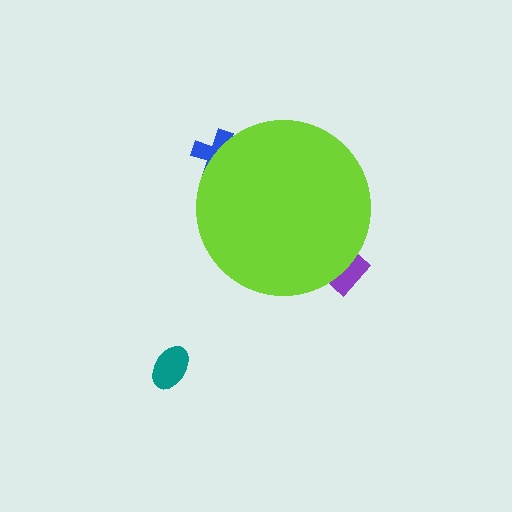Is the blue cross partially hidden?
Yes, the blue cross is partially hidden behind the lime circle.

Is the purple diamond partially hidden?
Yes, the purple diamond is partially hidden behind the lime circle.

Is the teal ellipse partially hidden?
No, the teal ellipse is fully visible.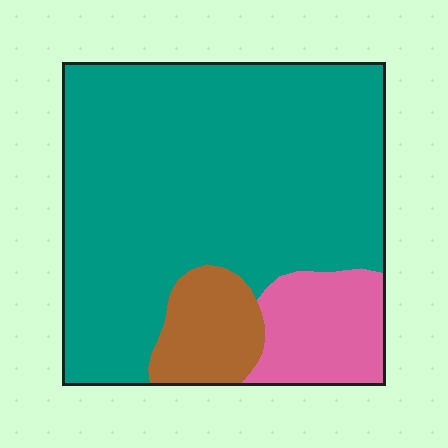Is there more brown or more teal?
Teal.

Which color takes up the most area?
Teal, at roughly 75%.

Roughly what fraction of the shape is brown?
Brown covers 10% of the shape.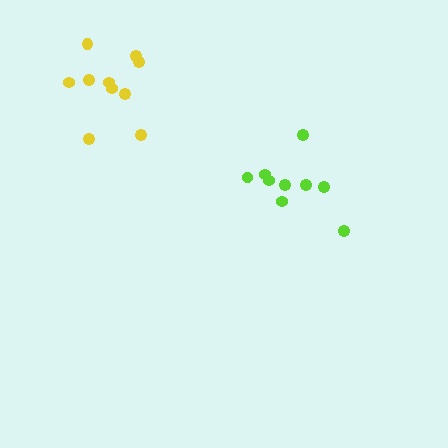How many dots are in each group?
Group 1: 9 dots, Group 2: 10 dots (19 total).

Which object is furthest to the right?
The lime cluster is rightmost.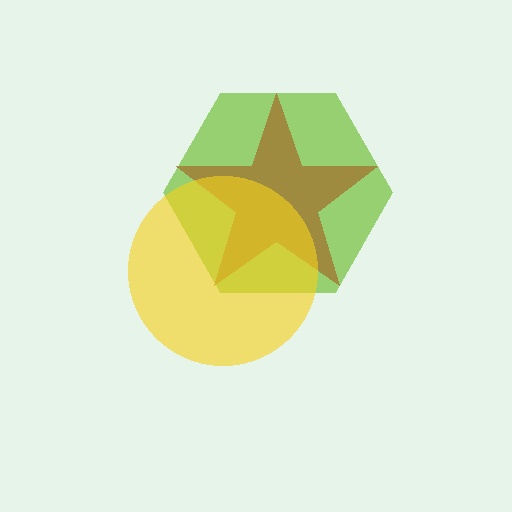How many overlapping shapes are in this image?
There are 3 overlapping shapes in the image.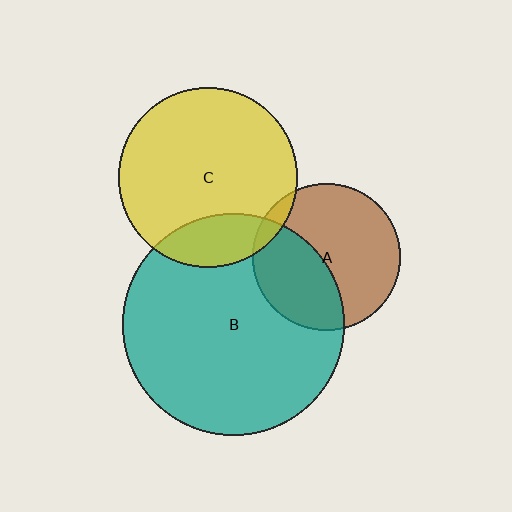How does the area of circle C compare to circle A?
Approximately 1.5 times.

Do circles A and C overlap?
Yes.